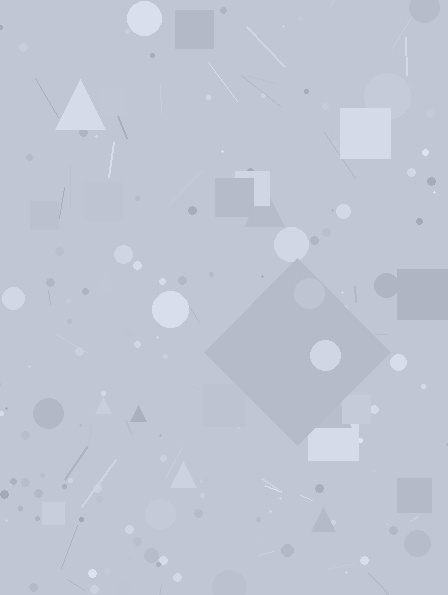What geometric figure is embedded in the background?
A diamond is embedded in the background.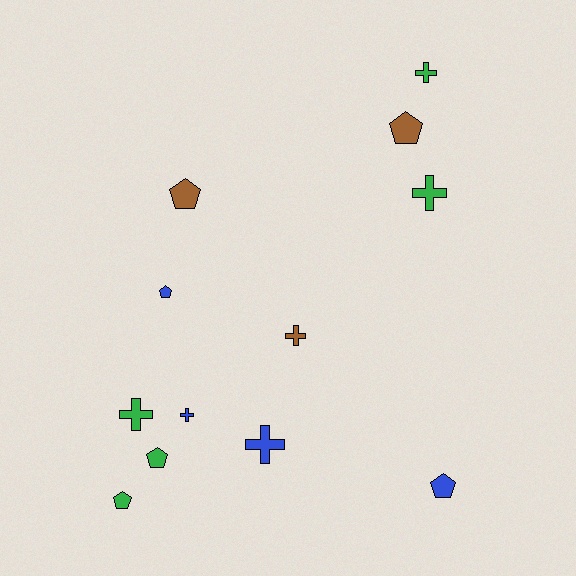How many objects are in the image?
There are 12 objects.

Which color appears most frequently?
Green, with 5 objects.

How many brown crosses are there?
There is 1 brown cross.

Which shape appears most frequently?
Pentagon, with 6 objects.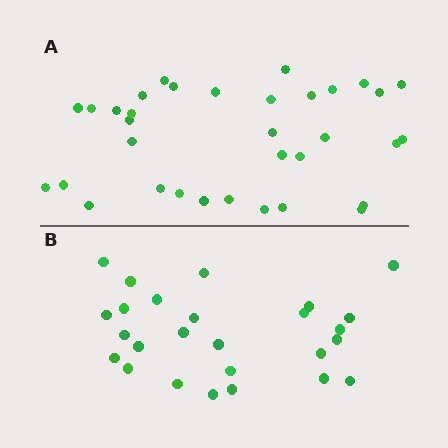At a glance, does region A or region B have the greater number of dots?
Region A (the top region) has more dots.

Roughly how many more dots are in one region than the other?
Region A has roughly 8 or so more dots than region B.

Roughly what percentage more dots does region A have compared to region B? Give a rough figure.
About 30% more.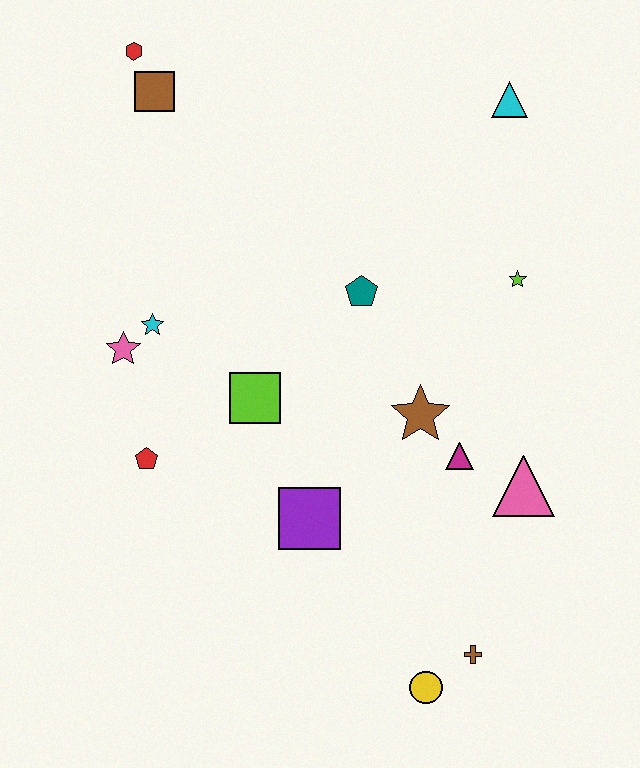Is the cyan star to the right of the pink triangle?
No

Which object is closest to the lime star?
The teal pentagon is closest to the lime star.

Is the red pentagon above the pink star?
No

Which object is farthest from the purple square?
The red hexagon is farthest from the purple square.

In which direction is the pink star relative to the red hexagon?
The pink star is below the red hexagon.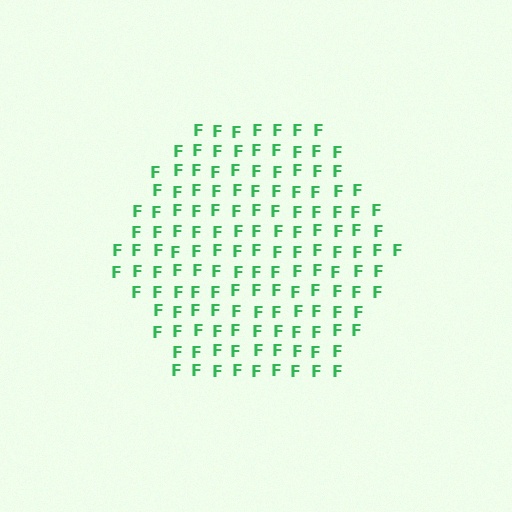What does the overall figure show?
The overall figure shows a hexagon.